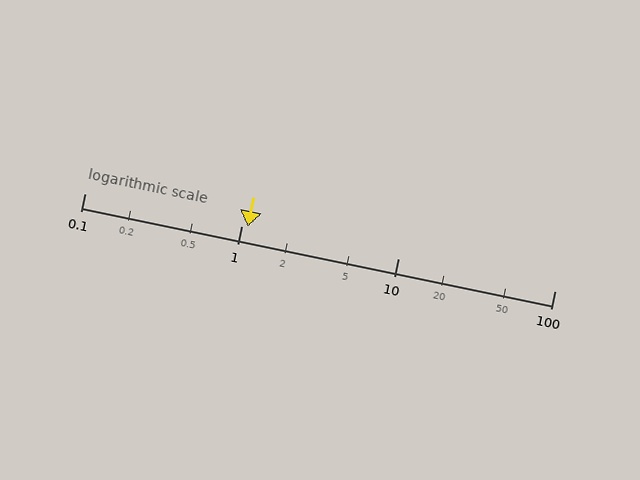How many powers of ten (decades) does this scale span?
The scale spans 3 decades, from 0.1 to 100.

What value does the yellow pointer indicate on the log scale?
The pointer indicates approximately 1.1.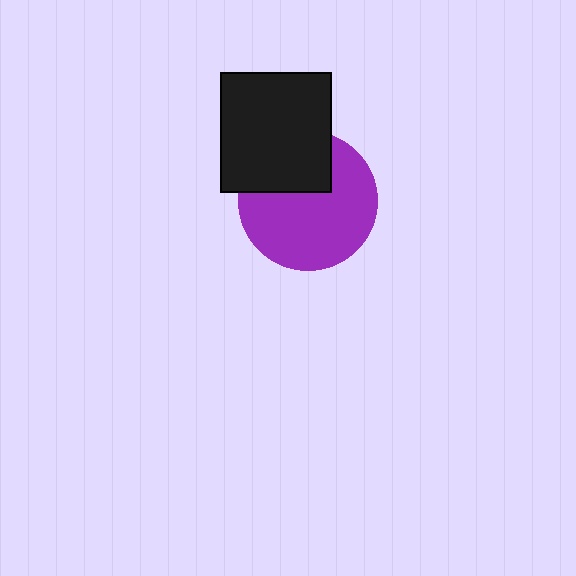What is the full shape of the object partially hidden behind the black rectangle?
The partially hidden object is a purple circle.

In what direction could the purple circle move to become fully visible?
The purple circle could move down. That would shift it out from behind the black rectangle entirely.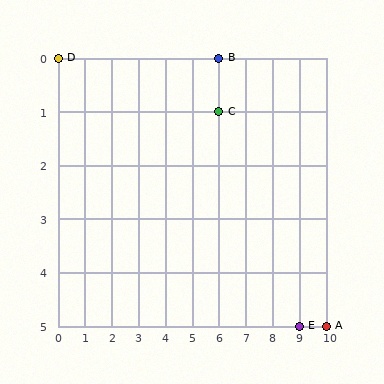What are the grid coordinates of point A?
Point A is at grid coordinates (10, 5).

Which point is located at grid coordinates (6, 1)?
Point C is at (6, 1).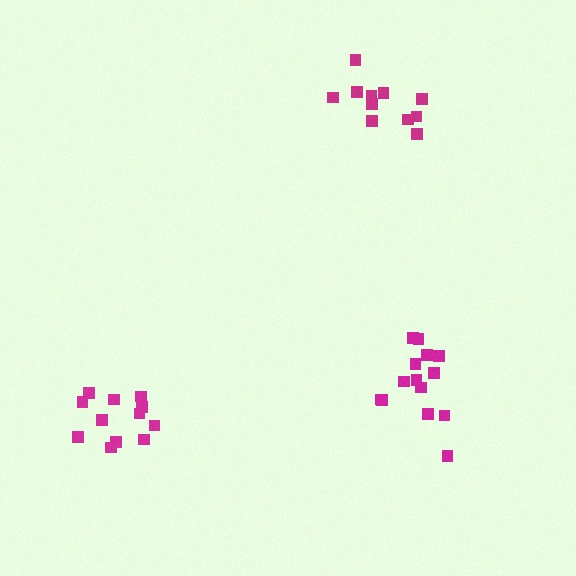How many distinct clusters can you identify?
There are 3 distinct clusters.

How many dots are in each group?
Group 1: 12 dots, Group 2: 14 dots, Group 3: 11 dots (37 total).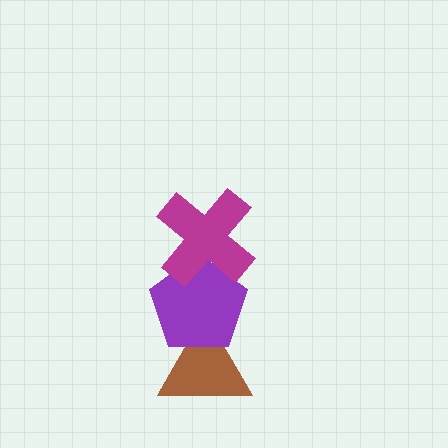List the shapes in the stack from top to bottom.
From top to bottom: the magenta cross, the purple pentagon, the brown triangle.